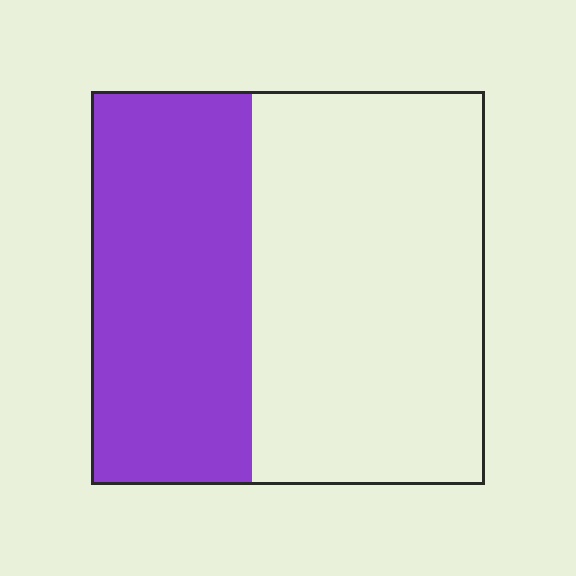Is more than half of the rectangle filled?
No.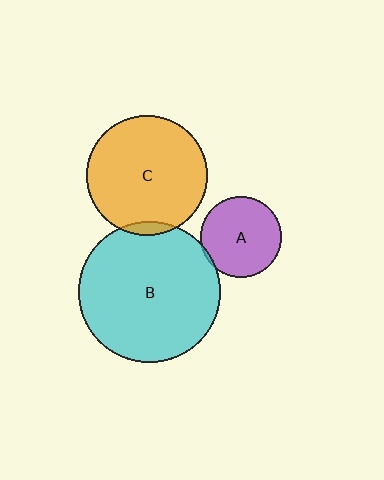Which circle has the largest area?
Circle B (cyan).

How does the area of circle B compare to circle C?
Approximately 1.4 times.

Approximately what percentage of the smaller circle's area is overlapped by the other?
Approximately 5%.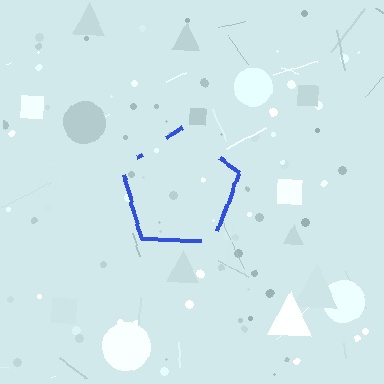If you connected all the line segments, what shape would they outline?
They would outline a pentagon.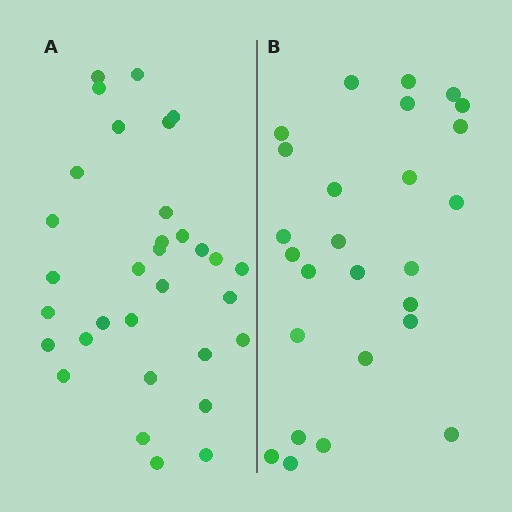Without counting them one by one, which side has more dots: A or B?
Region A (the left region) has more dots.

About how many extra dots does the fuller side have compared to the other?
Region A has about 6 more dots than region B.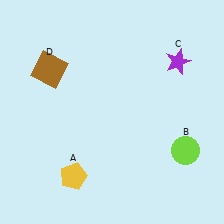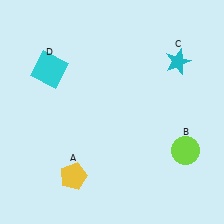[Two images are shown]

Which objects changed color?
C changed from purple to cyan. D changed from brown to cyan.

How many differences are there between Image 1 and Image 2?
There are 2 differences between the two images.